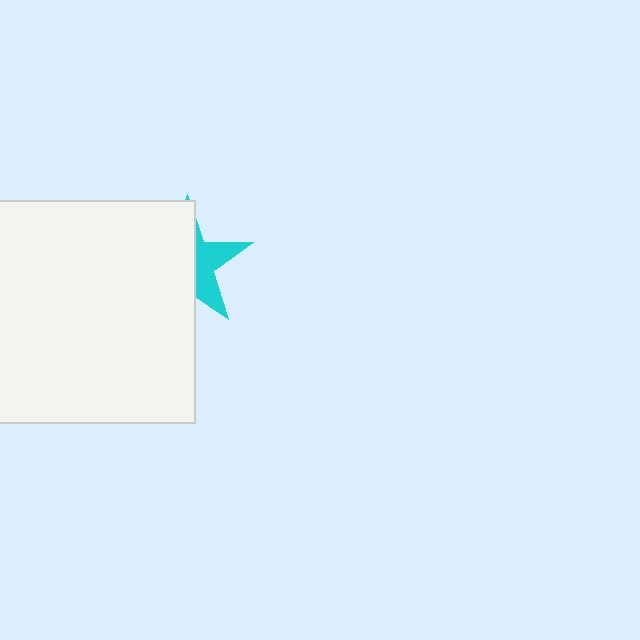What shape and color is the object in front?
The object in front is a white rectangle.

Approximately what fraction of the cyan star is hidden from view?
Roughly 62% of the cyan star is hidden behind the white rectangle.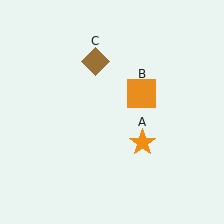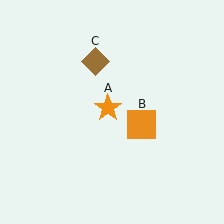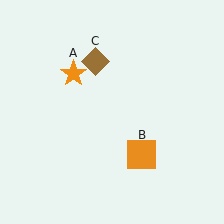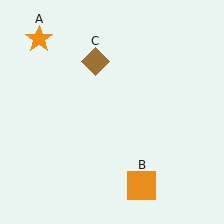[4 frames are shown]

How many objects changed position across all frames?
2 objects changed position: orange star (object A), orange square (object B).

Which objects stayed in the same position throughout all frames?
Brown diamond (object C) remained stationary.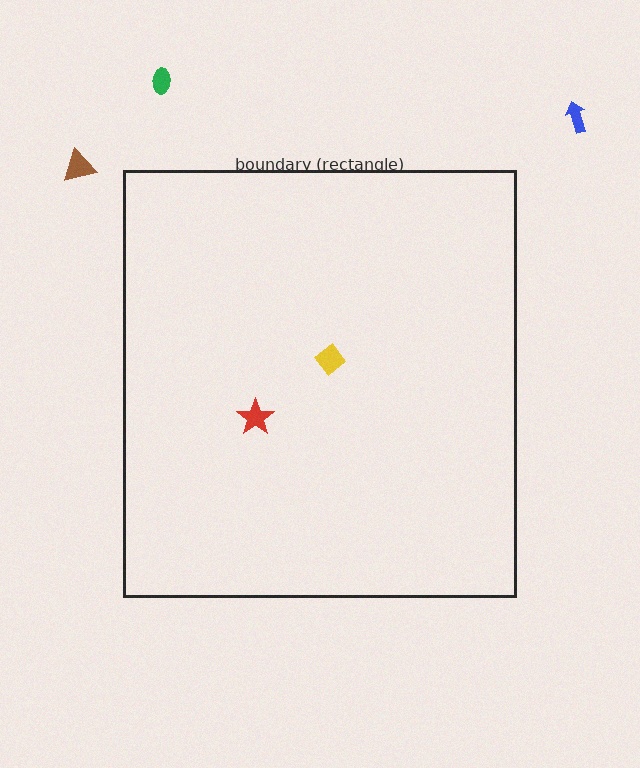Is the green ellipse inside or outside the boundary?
Outside.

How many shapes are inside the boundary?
2 inside, 3 outside.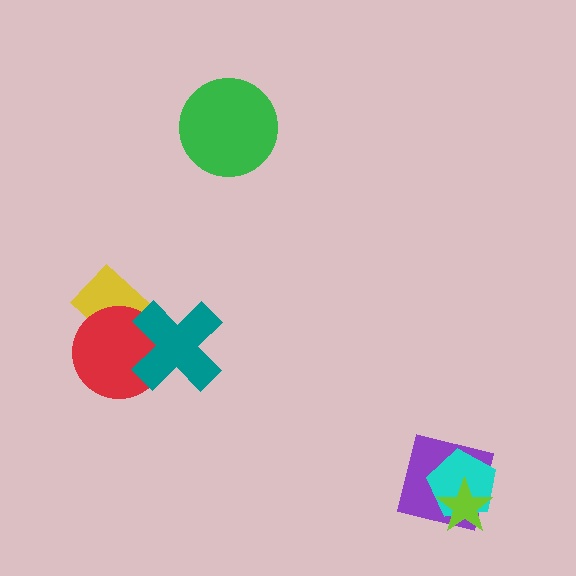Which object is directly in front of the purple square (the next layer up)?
The cyan pentagon is directly in front of the purple square.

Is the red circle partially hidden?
Yes, it is partially covered by another shape.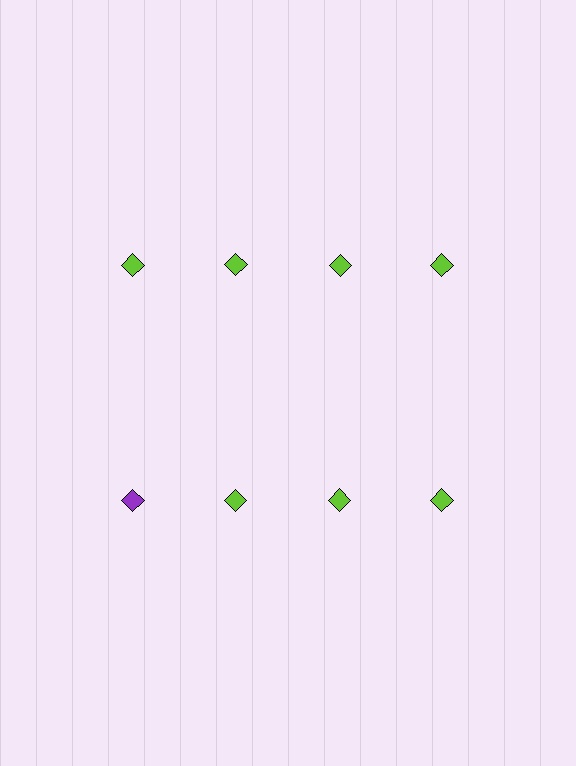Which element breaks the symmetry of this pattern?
The purple diamond in the second row, leftmost column breaks the symmetry. All other shapes are lime diamonds.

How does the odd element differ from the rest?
It has a different color: purple instead of lime.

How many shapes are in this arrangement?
There are 8 shapes arranged in a grid pattern.